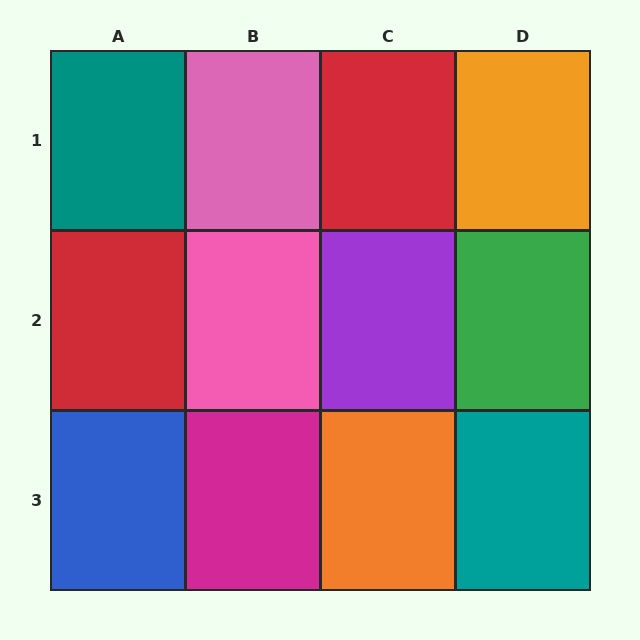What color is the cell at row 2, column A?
Red.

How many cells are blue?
1 cell is blue.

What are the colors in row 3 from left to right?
Blue, magenta, orange, teal.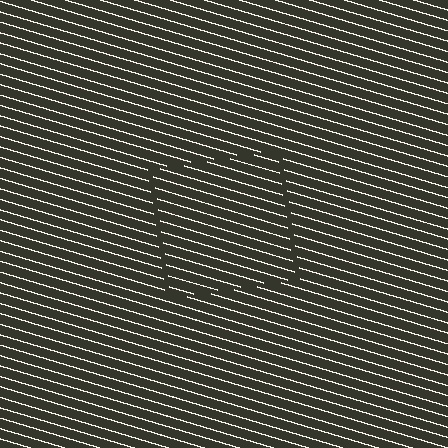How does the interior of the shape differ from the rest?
The interior of the shape contains the same grating, shifted by half a period — the contour is defined by the phase discontinuity where line-ends from the inner and outer gratings abut.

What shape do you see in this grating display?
An illusory square. The interior of the shape contains the same grating, shifted by half a period — the contour is defined by the phase discontinuity where line-ends from the inner and outer gratings abut.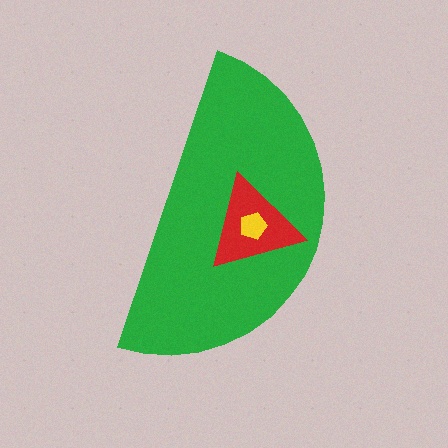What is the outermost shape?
The green semicircle.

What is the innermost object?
The yellow pentagon.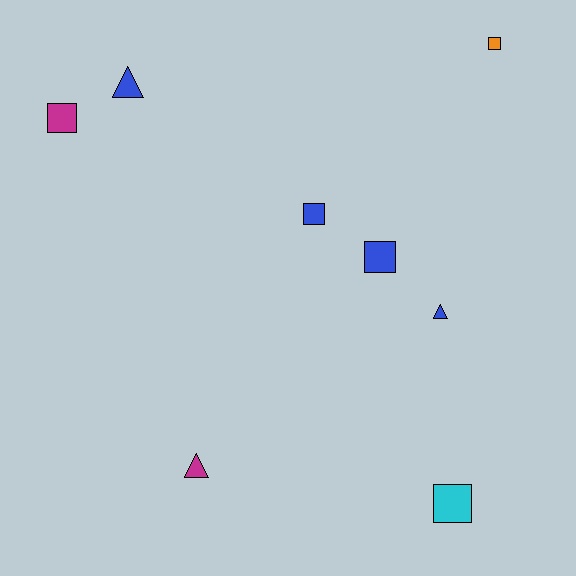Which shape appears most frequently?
Square, with 5 objects.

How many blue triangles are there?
There are 2 blue triangles.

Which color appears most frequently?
Blue, with 4 objects.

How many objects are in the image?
There are 8 objects.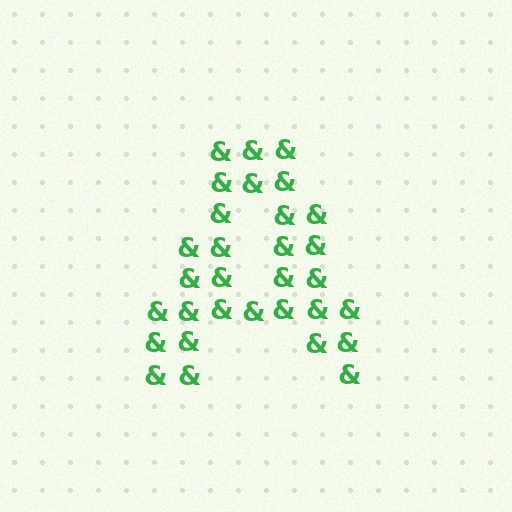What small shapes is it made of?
It is made of small ampersands.